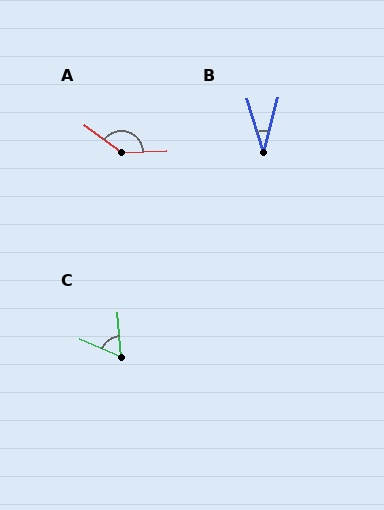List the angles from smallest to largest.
B (31°), C (63°), A (141°).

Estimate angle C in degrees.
Approximately 63 degrees.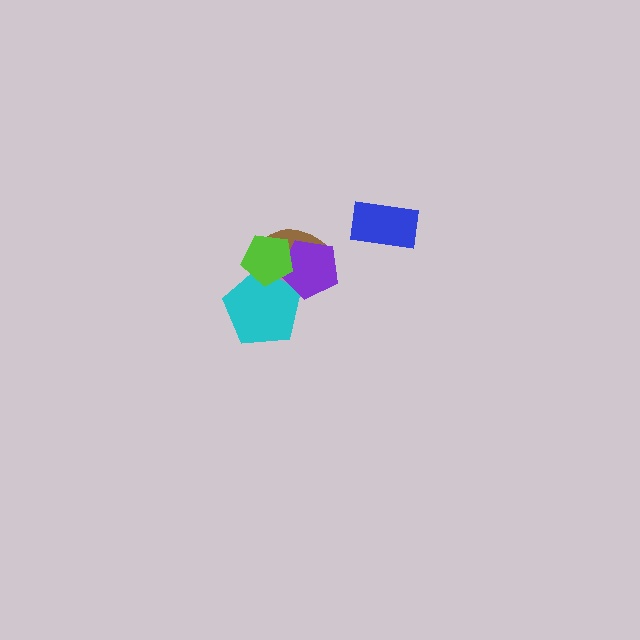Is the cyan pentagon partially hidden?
Yes, it is partially covered by another shape.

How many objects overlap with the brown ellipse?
4 objects overlap with the brown ellipse.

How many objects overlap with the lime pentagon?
4 objects overlap with the lime pentagon.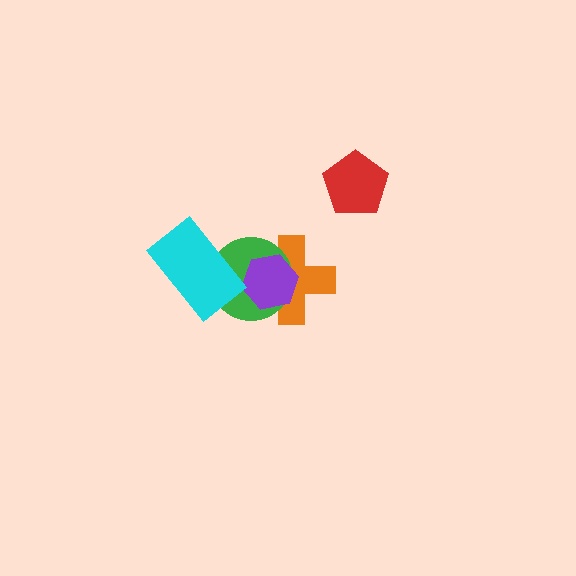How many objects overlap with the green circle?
3 objects overlap with the green circle.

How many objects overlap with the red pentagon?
0 objects overlap with the red pentagon.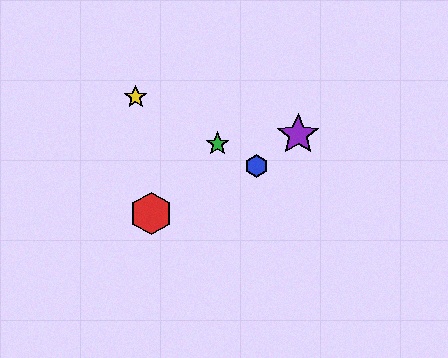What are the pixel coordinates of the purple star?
The purple star is at (298, 135).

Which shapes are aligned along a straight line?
The blue hexagon, the green star, the yellow star are aligned along a straight line.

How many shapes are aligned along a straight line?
3 shapes (the blue hexagon, the green star, the yellow star) are aligned along a straight line.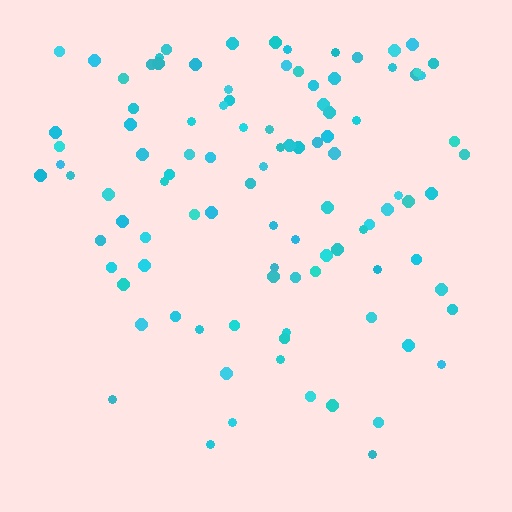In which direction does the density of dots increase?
From bottom to top, with the top side densest.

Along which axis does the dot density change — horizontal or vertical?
Vertical.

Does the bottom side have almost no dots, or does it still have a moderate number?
Still a moderate number, just noticeably fewer than the top.